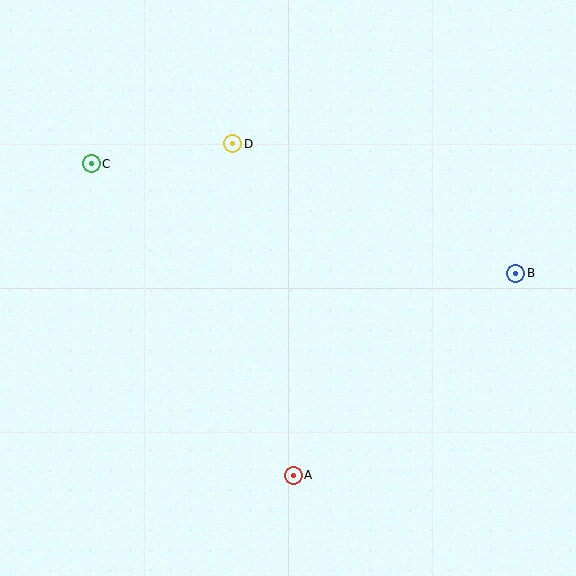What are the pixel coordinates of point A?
Point A is at (293, 475).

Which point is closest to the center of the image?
Point D at (233, 144) is closest to the center.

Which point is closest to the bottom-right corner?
Point A is closest to the bottom-right corner.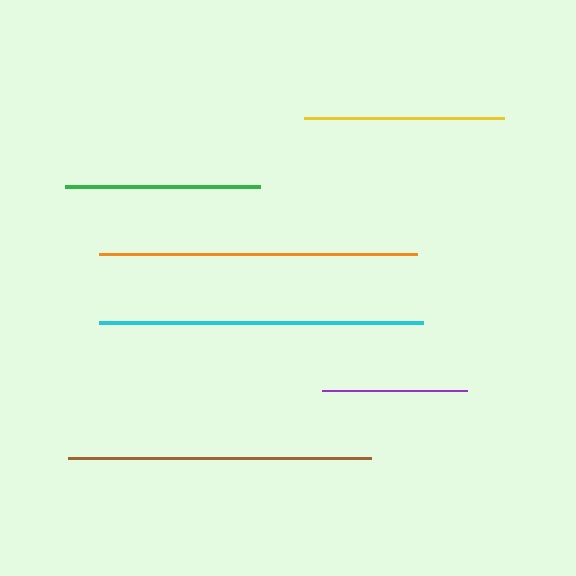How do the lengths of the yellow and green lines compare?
The yellow and green lines are approximately the same length.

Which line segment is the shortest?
The purple line is the shortest at approximately 144 pixels.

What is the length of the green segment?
The green segment is approximately 196 pixels long.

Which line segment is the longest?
The cyan line is the longest at approximately 324 pixels.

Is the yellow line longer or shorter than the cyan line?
The cyan line is longer than the yellow line.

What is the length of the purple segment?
The purple segment is approximately 144 pixels long.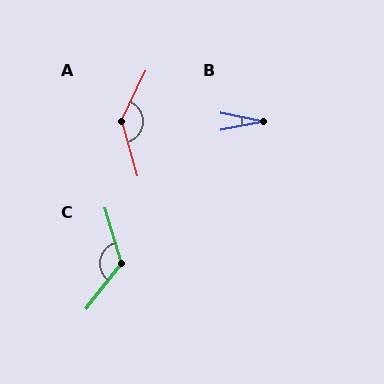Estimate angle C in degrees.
Approximately 125 degrees.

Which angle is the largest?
A, at approximately 138 degrees.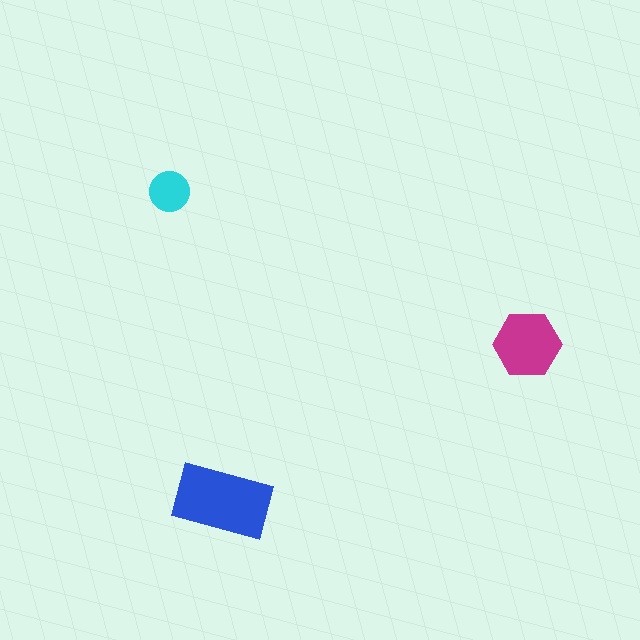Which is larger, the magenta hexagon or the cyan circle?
The magenta hexagon.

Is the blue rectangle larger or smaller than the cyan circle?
Larger.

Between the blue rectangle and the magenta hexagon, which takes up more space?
The blue rectangle.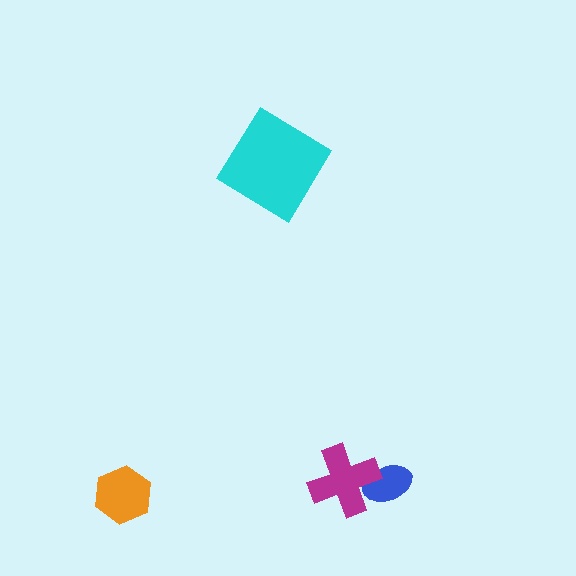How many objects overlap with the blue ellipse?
1 object overlaps with the blue ellipse.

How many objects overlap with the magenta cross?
1 object overlaps with the magenta cross.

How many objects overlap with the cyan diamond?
0 objects overlap with the cyan diamond.